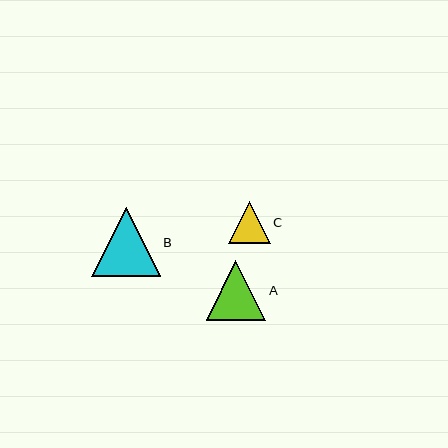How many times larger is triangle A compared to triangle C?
Triangle A is approximately 1.4 times the size of triangle C.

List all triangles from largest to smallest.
From largest to smallest: B, A, C.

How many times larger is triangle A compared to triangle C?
Triangle A is approximately 1.4 times the size of triangle C.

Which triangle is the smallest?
Triangle C is the smallest with a size of approximately 42 pixels.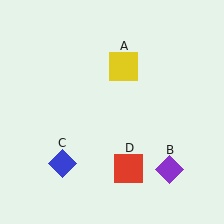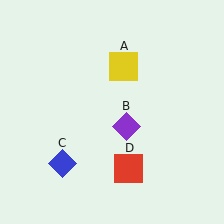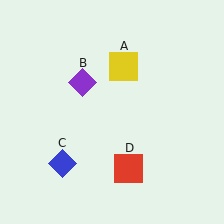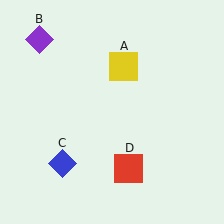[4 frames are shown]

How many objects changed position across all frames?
1 object changed position: purple diamond (object B).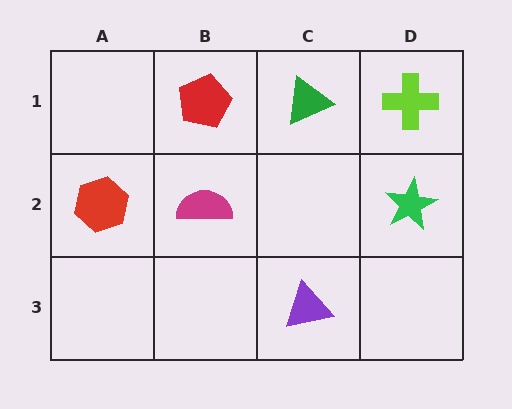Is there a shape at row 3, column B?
No, that cell is empty.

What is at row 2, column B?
A magenta semicircle.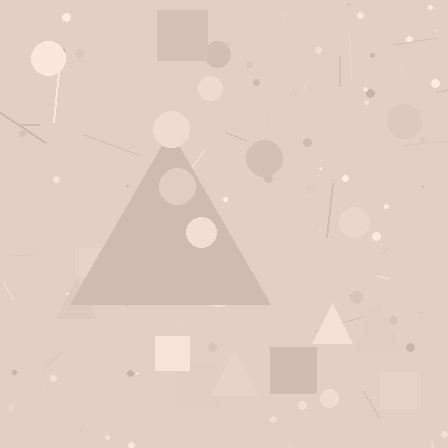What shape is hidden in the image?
A triangle is hidden in the image.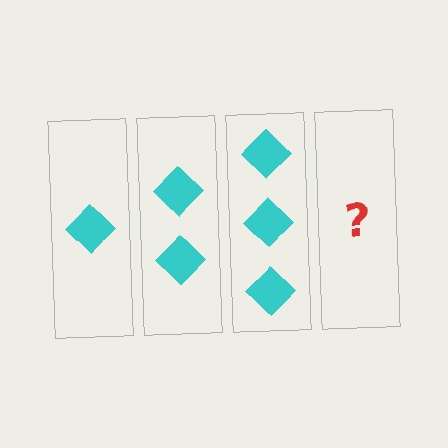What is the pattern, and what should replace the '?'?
The pattern is that each step adds one more diamond. The '?' should be 4 diamonds.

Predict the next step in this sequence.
The next step is 4 diamonds.